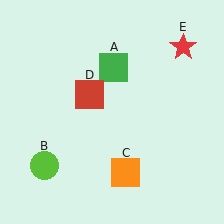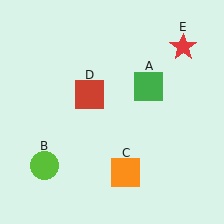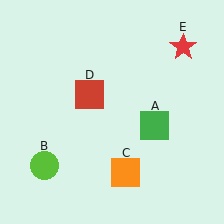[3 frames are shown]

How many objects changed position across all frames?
1 object changed position: green square (object A).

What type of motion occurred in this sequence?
The green square (object A) rotated clockwise around the center of the scene.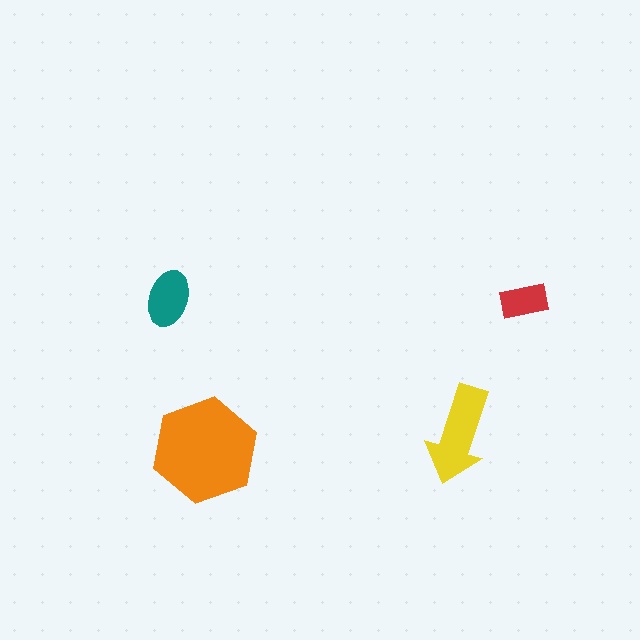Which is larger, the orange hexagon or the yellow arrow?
The orange hexagon.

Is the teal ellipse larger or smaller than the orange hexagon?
Smaller.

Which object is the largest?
The orange hexagon.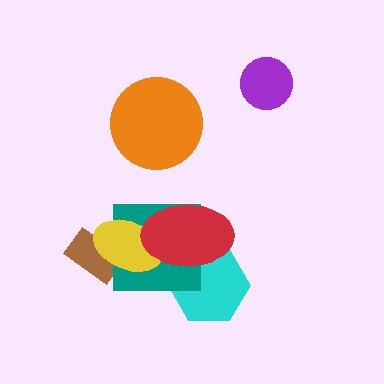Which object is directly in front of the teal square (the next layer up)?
The yellow ellipse is directly in front of the teal square.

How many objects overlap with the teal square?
4 objects overlap with the teal square.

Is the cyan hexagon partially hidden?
Yes, it is partially covered by another shape.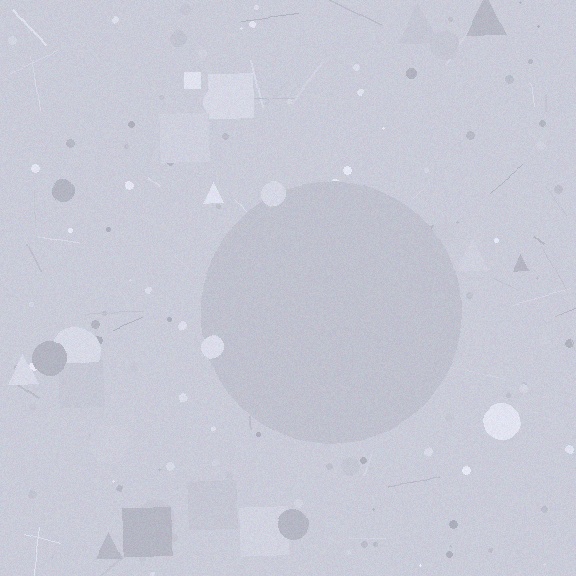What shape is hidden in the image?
A circle is hidden in the image.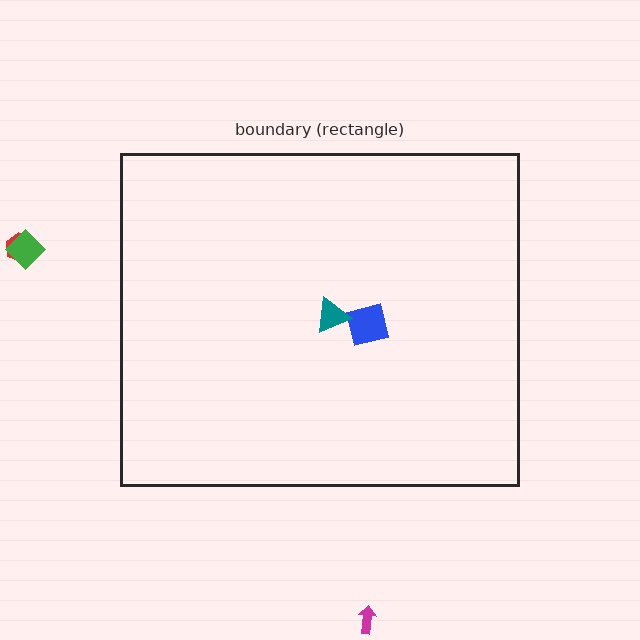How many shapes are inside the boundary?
2 inside, 3 outside.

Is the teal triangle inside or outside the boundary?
Inside.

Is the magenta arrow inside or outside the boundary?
Outside.